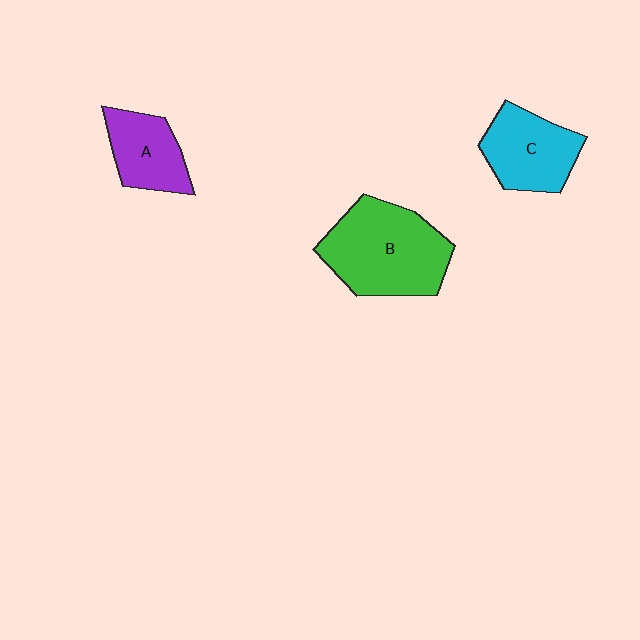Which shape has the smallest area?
Shape A (purple).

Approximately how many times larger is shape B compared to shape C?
Approximately 1.5 times.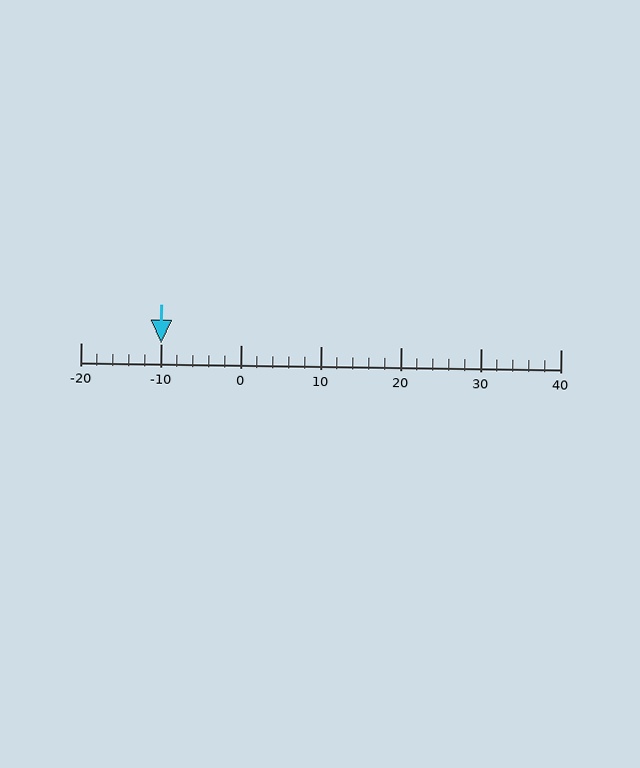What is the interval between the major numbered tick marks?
The major tick marks are spaced 10 units apart.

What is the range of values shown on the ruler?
The ruler shows values from -20 to 40.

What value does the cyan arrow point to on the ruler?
The cyan arrow points to approximately -10.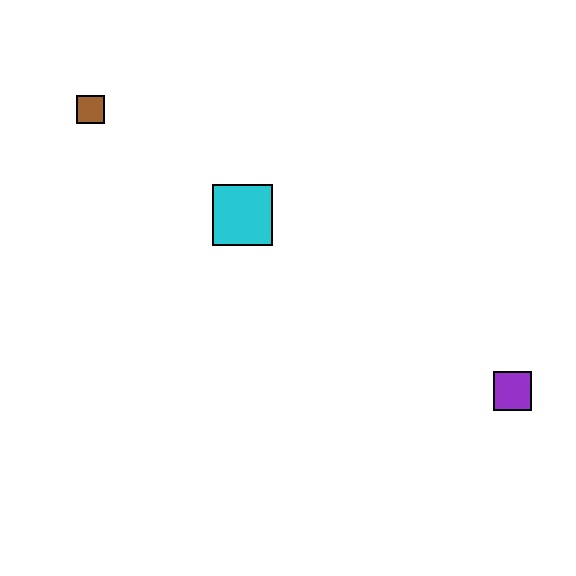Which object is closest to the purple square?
The cyan square is closest to the purple square.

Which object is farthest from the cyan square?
The purple square is farthest from the cyan square.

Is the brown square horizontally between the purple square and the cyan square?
No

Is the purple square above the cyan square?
No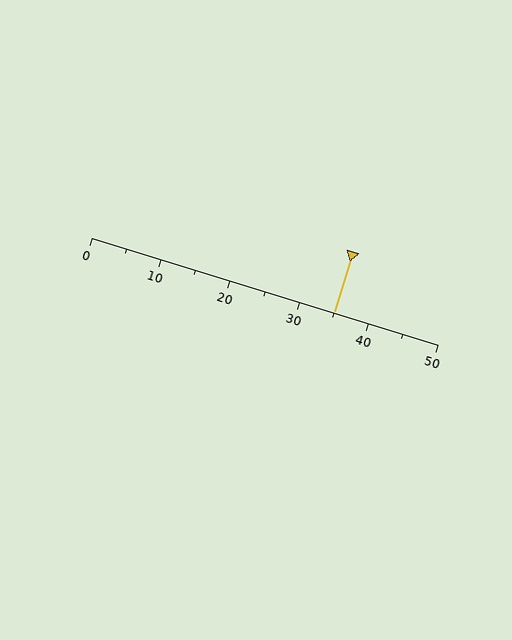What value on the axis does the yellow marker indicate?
The marker indicates approximately 35.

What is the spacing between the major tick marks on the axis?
The major ticks are spaced 10 apart.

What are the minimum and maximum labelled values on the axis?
The axis runs from 0 to 50.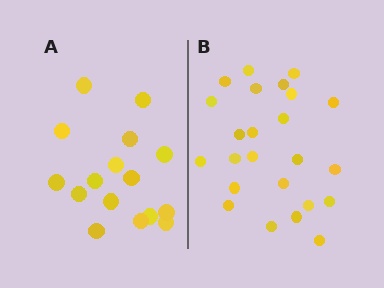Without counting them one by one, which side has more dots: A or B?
Region B (the right region) has more dots.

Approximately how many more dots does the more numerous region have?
Region B has roughly 8 or so more dots than region A.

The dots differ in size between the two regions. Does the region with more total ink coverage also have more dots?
No. Region A has more total ink coverage because its dots are larger, but region B actually contains more individual dots. Total area can be misleading — the number of items is what matters here.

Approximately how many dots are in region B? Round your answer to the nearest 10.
About 20 dots. (The exact count is 24, which rounds to 20.)